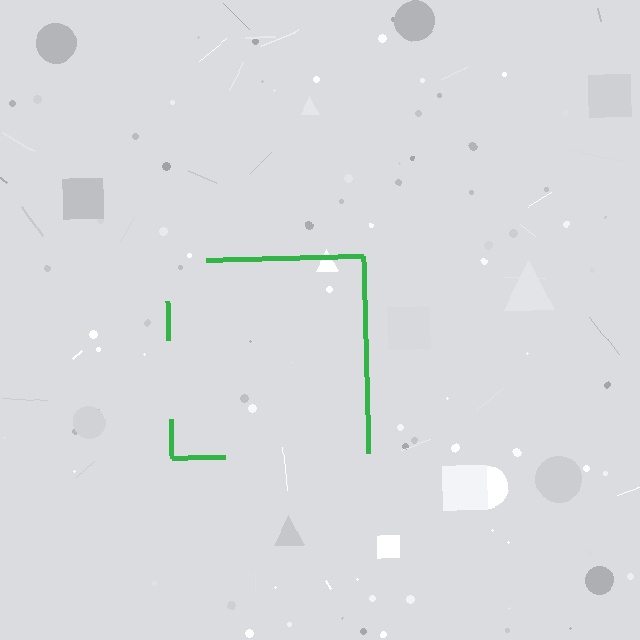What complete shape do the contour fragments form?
The contour fragments form a square.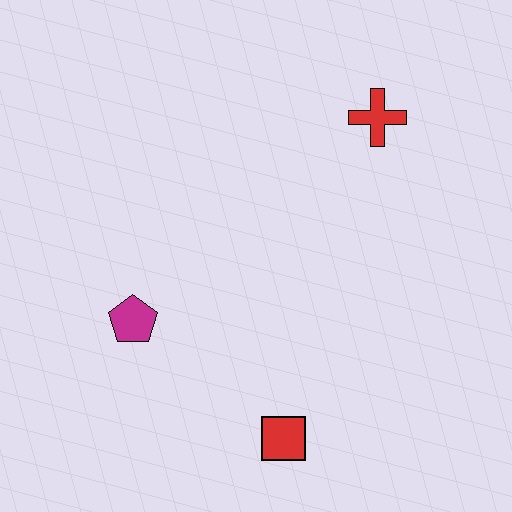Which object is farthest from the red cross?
The red square is farthest from the red cross.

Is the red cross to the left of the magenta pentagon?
No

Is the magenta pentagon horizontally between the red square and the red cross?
No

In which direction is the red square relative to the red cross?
The red square is below the red cross.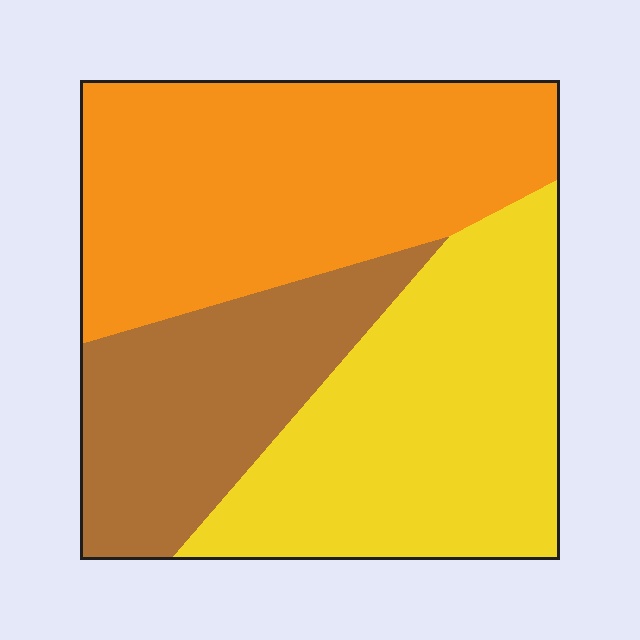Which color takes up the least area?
Brown, at roughly 25%.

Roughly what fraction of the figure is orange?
Orange covers 40% of the figure.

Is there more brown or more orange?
Orange.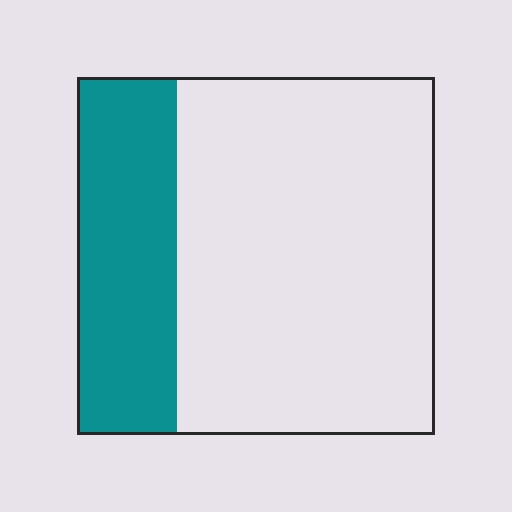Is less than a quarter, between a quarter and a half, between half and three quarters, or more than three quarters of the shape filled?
Between a quarter and a half.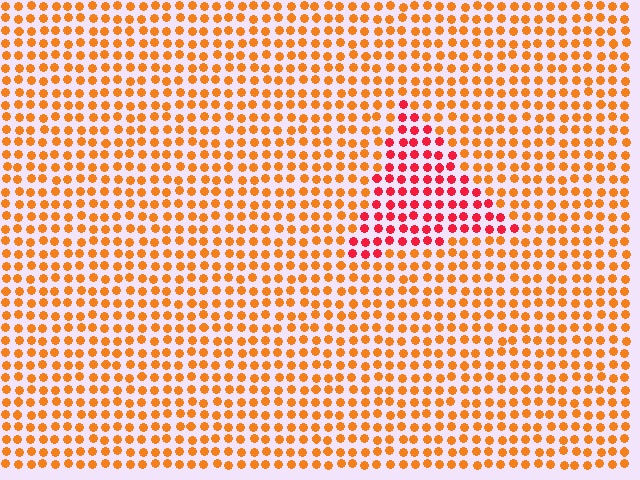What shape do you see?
I see a triangle.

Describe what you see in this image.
The image is filled with small orange elements in a uniform arrangement. A triangle-shaped region is visible where the elements are tinted to a slightly different hue, forming a subtle color boundary.